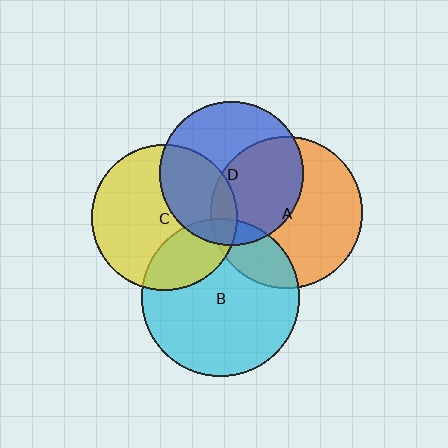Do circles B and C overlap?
Yes.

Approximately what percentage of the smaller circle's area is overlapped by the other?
Approximately 25%.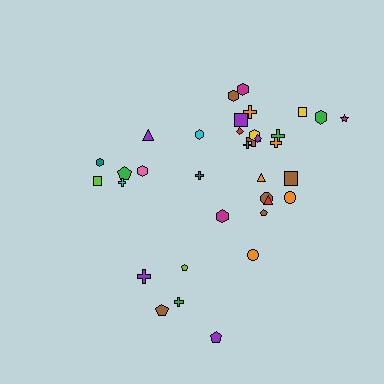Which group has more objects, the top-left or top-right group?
The top-right group.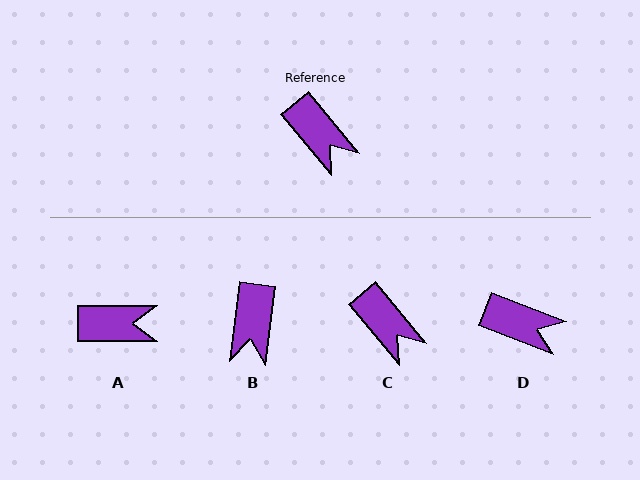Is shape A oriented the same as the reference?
No, it is off by about 51 degrees.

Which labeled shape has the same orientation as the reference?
C.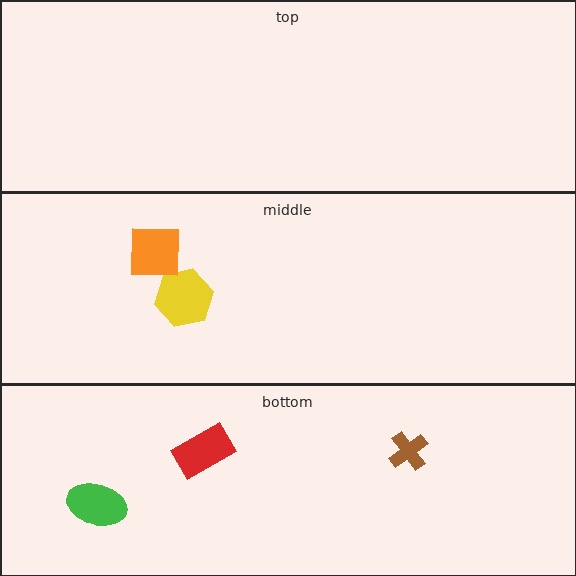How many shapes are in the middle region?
2.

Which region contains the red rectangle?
The bottom region.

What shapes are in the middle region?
The yellow hexagon, the orange square.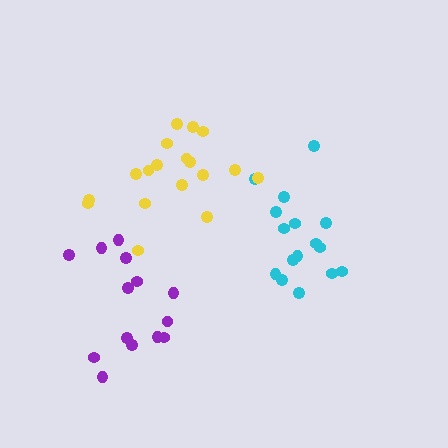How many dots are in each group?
Group 1: 16 dots, Group 2: 14 dots, Group 3: 18 dots (48 total).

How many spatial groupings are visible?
There are 3 spatial groupings.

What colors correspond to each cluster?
The clusters are colored: cyan, purple, yellow.